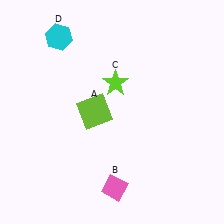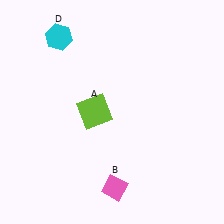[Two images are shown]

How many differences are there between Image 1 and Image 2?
There is 1 difference between the two images.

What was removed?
The lime star (C) was removed in Image 2.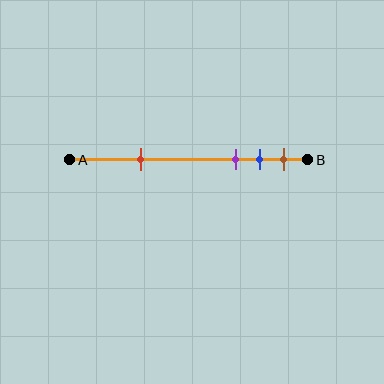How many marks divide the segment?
There are 4 marks dividing the segment.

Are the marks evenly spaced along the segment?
No, the marks are not evenly spaced.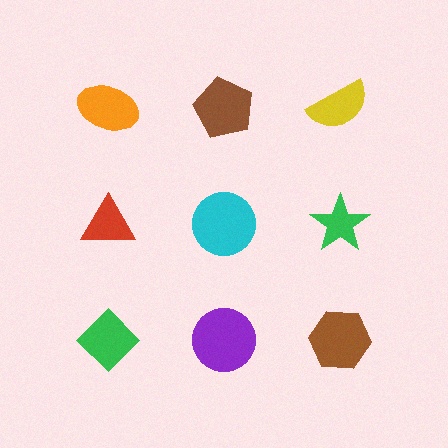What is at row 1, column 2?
A brown pentagon.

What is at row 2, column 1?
A red triangle.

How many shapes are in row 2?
3 shapes.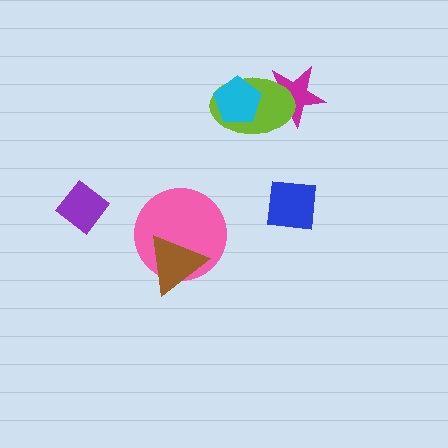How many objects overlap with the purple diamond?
0 objects overlap with the purple diamond.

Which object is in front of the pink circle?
The brown triangle is in front of the pink circle.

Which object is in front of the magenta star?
The lime ellipse is in front of the magenta star.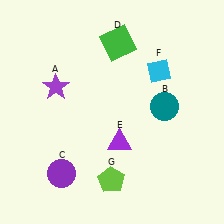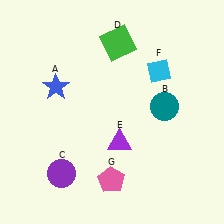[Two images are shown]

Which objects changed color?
A changed from purple to blue. G changed from lime to pink.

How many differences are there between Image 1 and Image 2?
There are 2 differences between the two images.